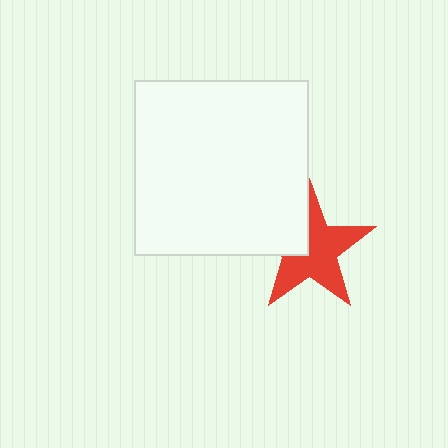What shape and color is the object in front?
The object in front is a white square.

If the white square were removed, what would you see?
You would see the complete red star.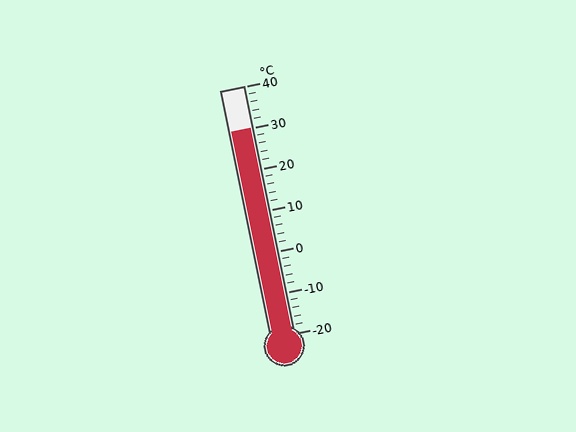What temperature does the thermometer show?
The thermometer shows approximately 30°C.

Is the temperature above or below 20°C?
The temperature is above 20°C.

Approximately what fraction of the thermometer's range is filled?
The thermometer is filled to approximately 85% of its range.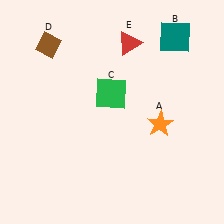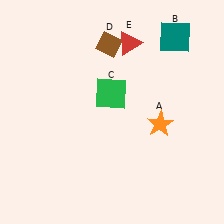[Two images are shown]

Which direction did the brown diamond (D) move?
The brown diamond (D) moved right.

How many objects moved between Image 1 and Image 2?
1 object moved between the two images.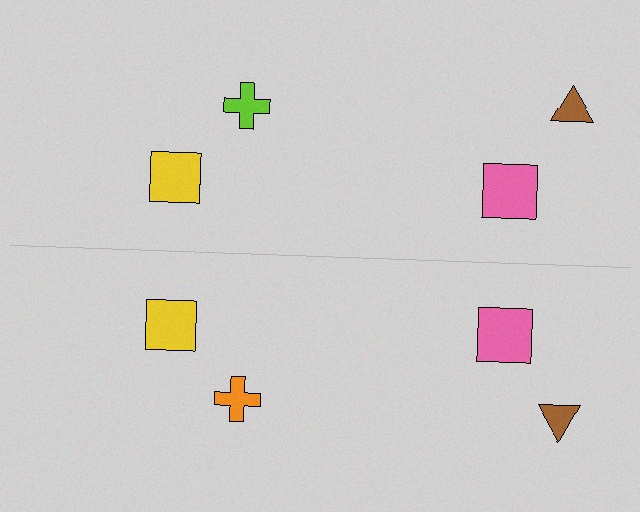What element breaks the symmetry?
The orange cross on the bottom side breaks the symmetry — its mirror counterpart is lime.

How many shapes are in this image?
There are 8 shapes in this image.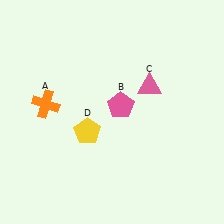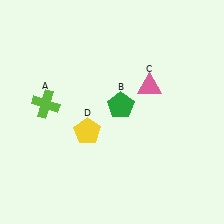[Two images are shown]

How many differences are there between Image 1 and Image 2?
There are 2 differences between the two images.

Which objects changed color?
A changed from orange to lime. B changed from pink to green.